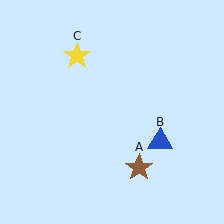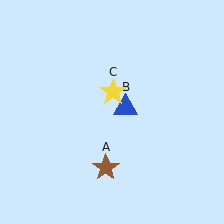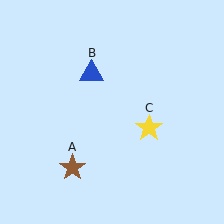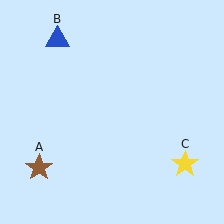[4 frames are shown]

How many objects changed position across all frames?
3 objects changed position: brown star (object A), blue triangle (object B), yellow star (object C).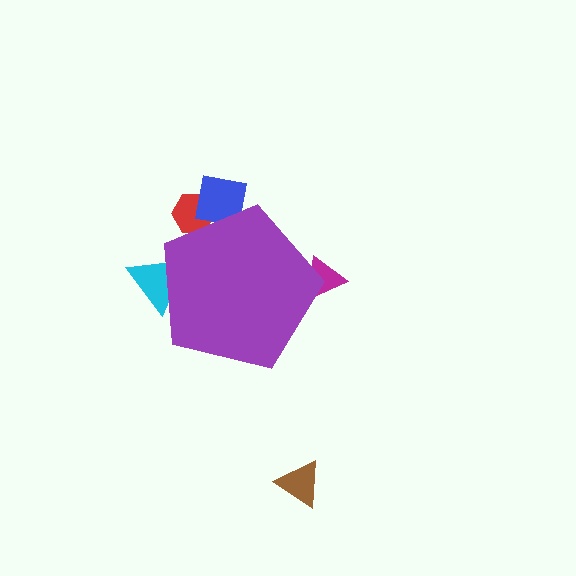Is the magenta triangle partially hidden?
Yes, the magenta triangle is partially hidden behind the purple pentagon.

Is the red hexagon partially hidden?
Yes, the red hexagon is partially hidden behind the purple pentagon.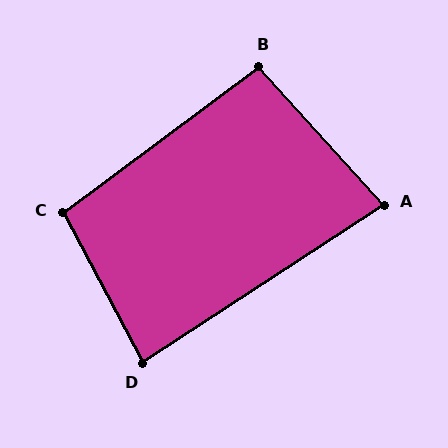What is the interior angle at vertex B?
Approximately 95 degrees (obtuse).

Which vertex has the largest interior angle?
C, at approximately 99 degrees.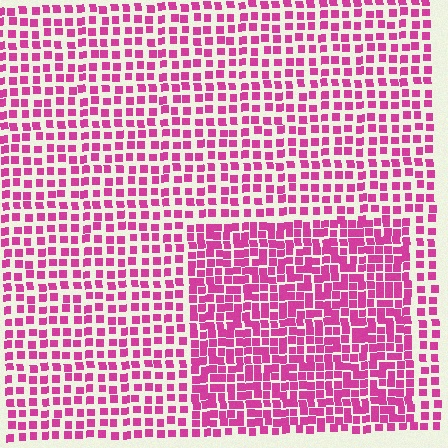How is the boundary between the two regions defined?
The boundary is defined by a change in element density (approximately 1.7x ratio). All elements are the same color, size, and shape.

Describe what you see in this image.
The image contains small magenta elements arranged at two different densities. A rectangle-shaped region is visible where the elements are more densely packed than the surrounding area.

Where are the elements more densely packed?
The elements are more densely packed inside the rectangle boundary.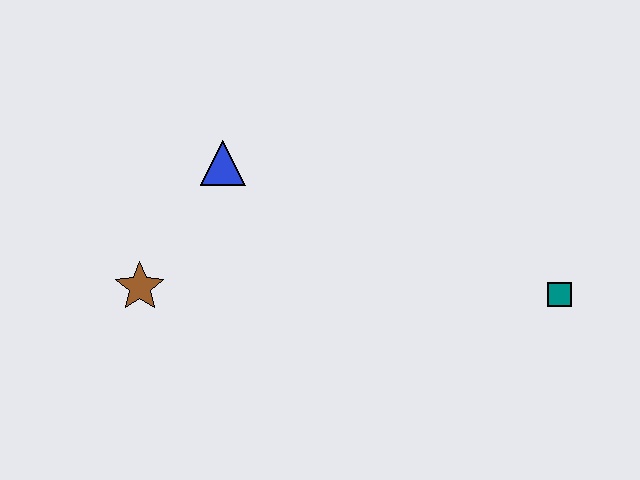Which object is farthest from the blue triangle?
The teal square is farthest from the blue triangle.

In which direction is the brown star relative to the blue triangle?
The brown star is below the blue triangle.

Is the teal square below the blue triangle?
Yes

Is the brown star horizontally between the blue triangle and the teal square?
No